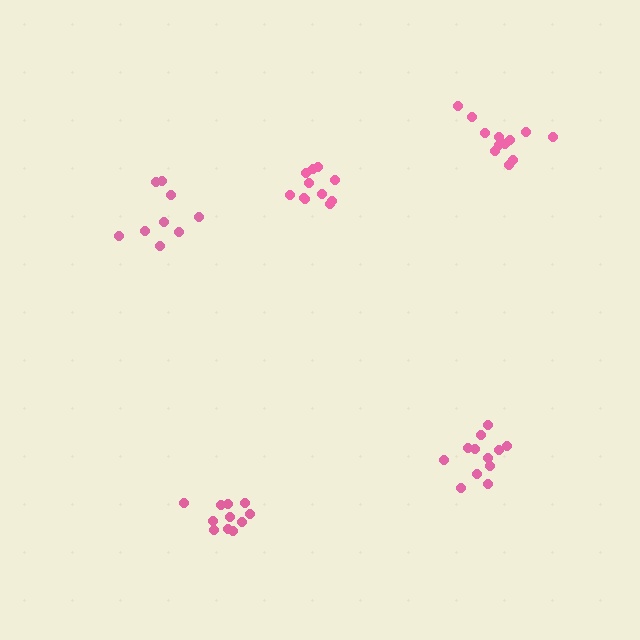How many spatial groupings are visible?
There are 5 spatial groupings.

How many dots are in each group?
Group 1: 12 dots, Group 2: 11 dots, Group 3: 11 dots, Group 4: 12 dots, Group 5: 9 dots (55 total).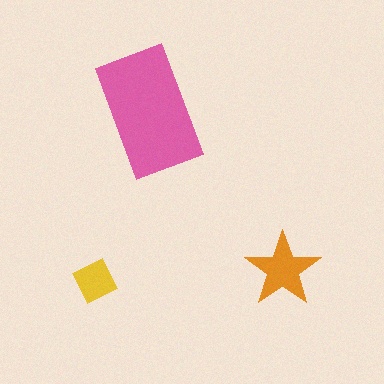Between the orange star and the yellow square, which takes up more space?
The orange star.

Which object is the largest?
The pink rectangle.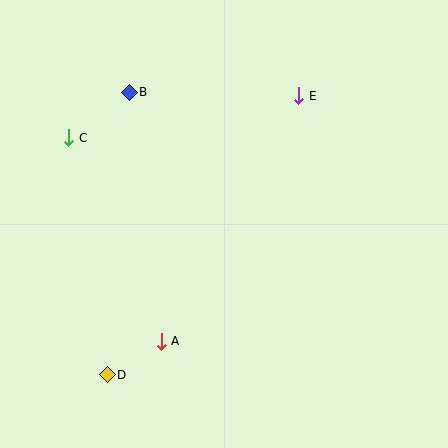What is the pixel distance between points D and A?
The distance between D and A is 64 pixels.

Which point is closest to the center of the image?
Point A at (161, 341) is closest to the center.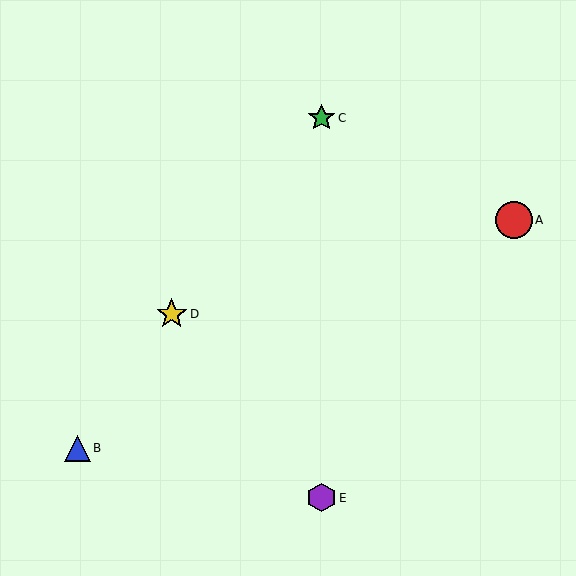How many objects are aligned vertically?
2 objects (C, E) are aligned vertically.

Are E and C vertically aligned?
Yes, both are at x≈321.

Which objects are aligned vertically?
Objects C, E are aligned vertically.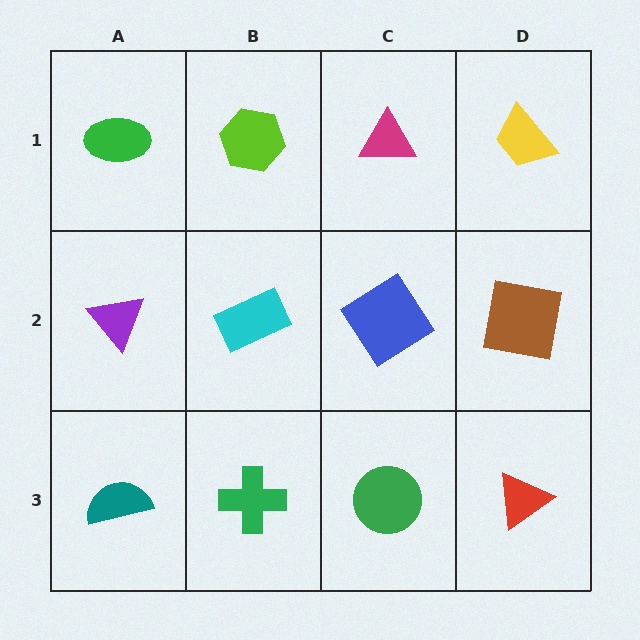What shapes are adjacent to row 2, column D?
A yellow trapezoid (row 1, column D), a red triangle (row 3, column D), a blue diamond (row 2, column C).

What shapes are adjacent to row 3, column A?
A purple triangle (row 2, column A), a green cross (row 3, column B).